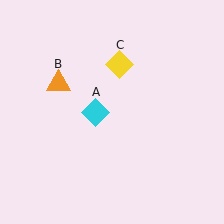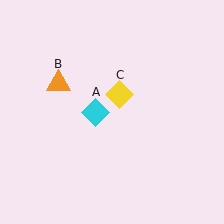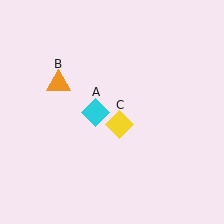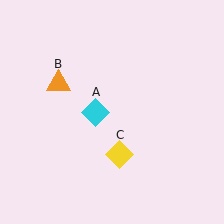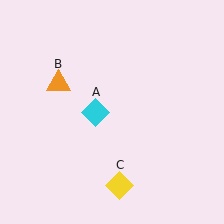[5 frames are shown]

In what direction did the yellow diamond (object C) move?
The yellow diamond (object C) moved down.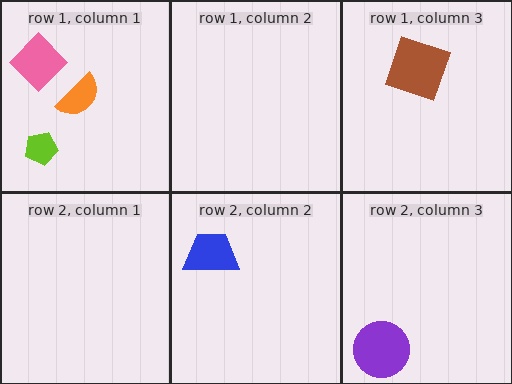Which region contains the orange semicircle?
The row 1, column 1 region.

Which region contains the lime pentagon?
The row 1, column 1 region.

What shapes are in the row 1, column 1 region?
The orange semicircle, the lime pentagon, the pink diamond.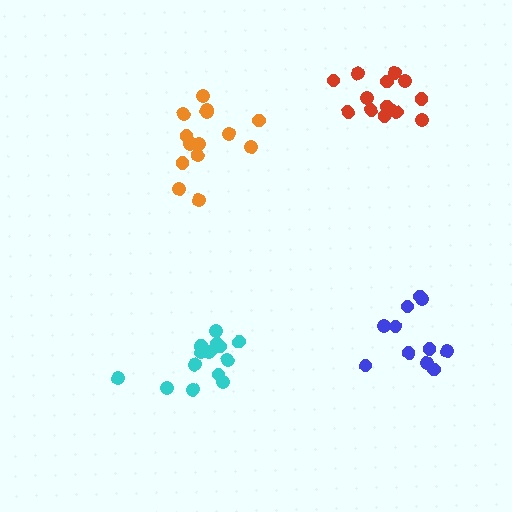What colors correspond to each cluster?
The clusters are colored: orange, red, blue, cyan.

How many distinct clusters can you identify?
There are 4 distinct clusters.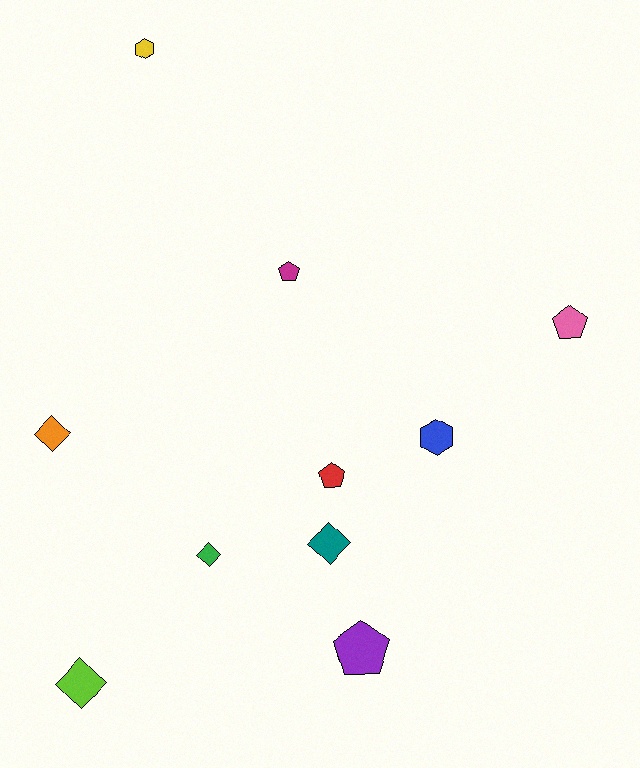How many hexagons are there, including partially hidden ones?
There are 2 hexagons.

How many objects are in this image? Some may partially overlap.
There are 10 objects.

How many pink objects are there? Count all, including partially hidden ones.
There is 1 pink object.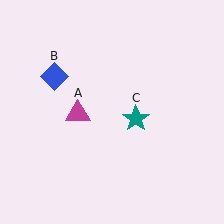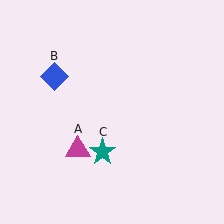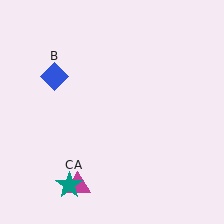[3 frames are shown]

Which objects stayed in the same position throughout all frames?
Blue diamond (object B) remained stationary.